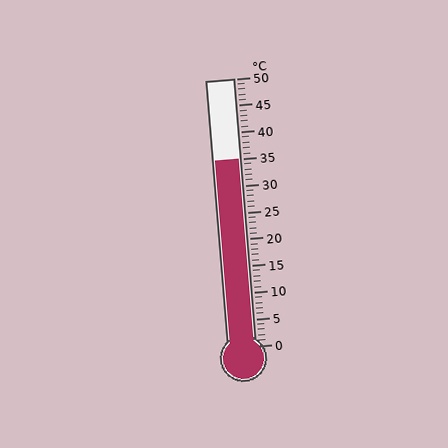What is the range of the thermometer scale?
The thermometer scale ranges from 0°C to 50°C.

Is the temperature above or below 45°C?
The temperature is below 45°C.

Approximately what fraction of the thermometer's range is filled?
The thermometer is filled to approximately 70% of its range.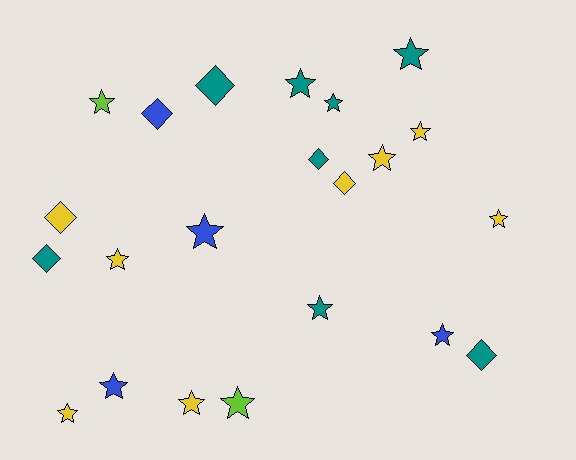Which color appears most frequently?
Yellow, with 8 objects.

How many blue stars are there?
There are 3 blue stars.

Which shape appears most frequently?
Star, with 15 objects.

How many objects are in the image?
There are 22 objects.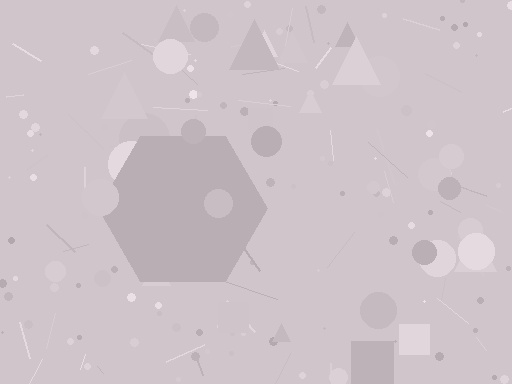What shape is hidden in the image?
A hexagon is hidden in the image.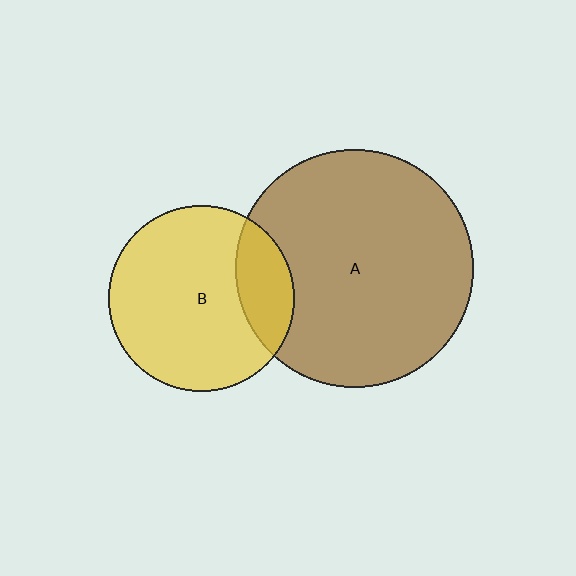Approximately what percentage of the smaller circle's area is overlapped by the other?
Approximately 20%.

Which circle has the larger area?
Circle A (brown).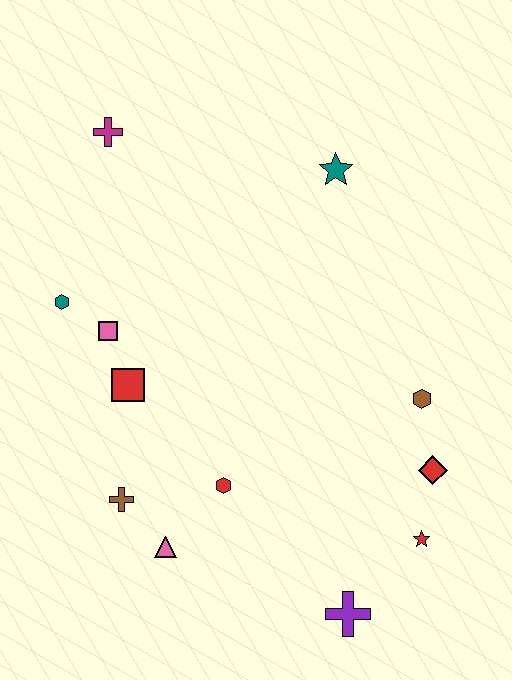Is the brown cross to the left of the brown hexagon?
Yes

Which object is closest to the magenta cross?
The teal hexagon is closest to the magenta cross.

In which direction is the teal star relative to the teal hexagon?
The teal star is to the right of the teal hexagon.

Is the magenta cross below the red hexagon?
No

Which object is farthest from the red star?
The magenta cross is farthest from the red star.